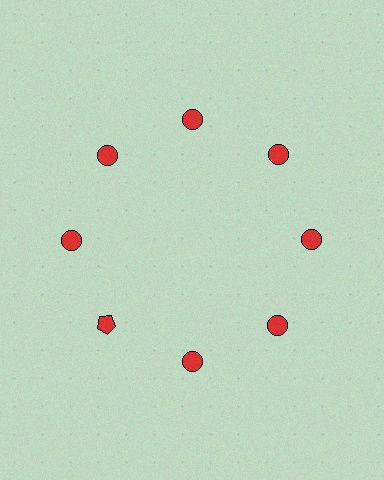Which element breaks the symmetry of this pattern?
The red pentagon at roughly the 8 o'clock position breaks the symmetry. All other shapes are red circles.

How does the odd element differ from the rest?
It has a different shape: pentagon instead of circle.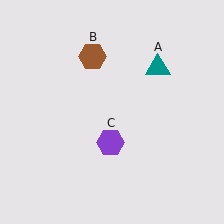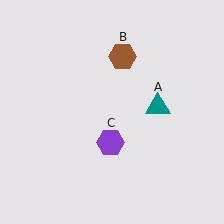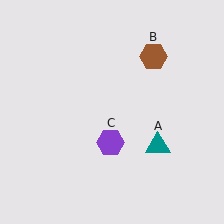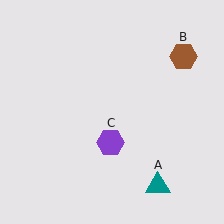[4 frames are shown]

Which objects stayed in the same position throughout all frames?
Purple hexagon (object C) remained stationary.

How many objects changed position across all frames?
2 objects changed position: teal triangle (object A), brown hexagon (object B).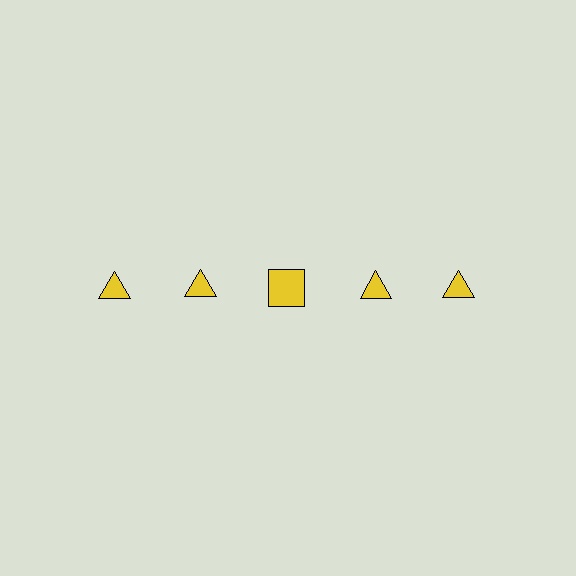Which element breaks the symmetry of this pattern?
The yellow square in the top row, center column breaks the symmetry. All other shapes are yellow triangles.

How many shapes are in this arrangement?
There are 5 shapes arranged in a grid pattern.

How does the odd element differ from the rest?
It has a different shape: square instead of triangle.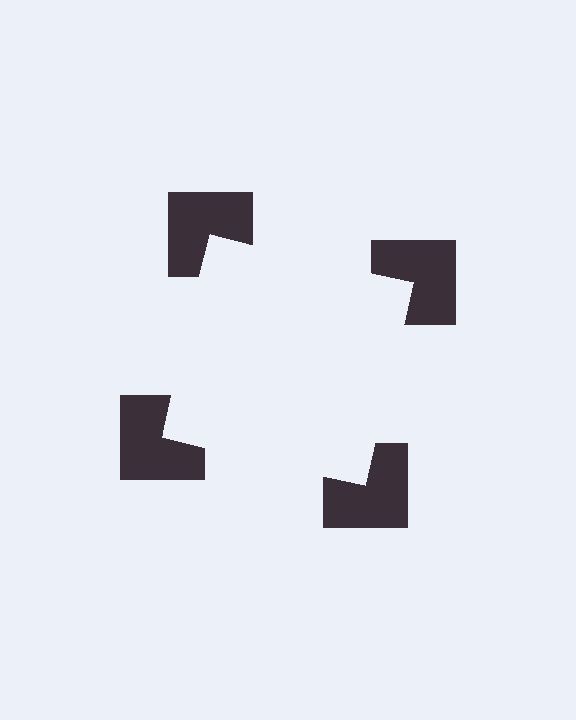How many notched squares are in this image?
There are 4 — one at each vertex of the illusory square.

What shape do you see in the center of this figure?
An illusory square — its edges are inferred from the aligned wedge cuts in the notched squares, not physically drawn.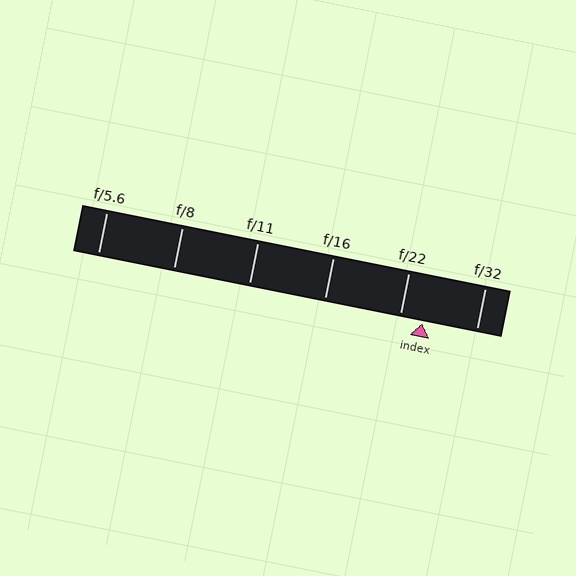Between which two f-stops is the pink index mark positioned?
The index mark is between f/22 and f/32.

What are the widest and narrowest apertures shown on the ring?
The widest aperture shown is f/5.6 and the narrowest is f/32.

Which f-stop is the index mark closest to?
The index mark is closest to f/22.